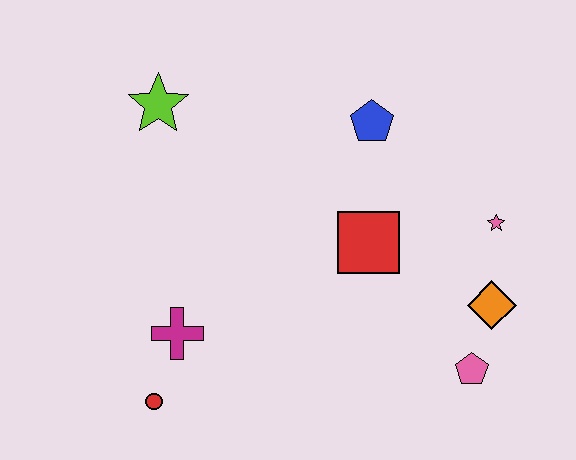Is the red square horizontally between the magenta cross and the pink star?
Yes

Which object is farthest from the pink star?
The red circle is farthest from the pink star.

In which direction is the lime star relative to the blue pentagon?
The lime star is to the left of the blue pentagon.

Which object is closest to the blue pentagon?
The red square is closest to the blue pentagon.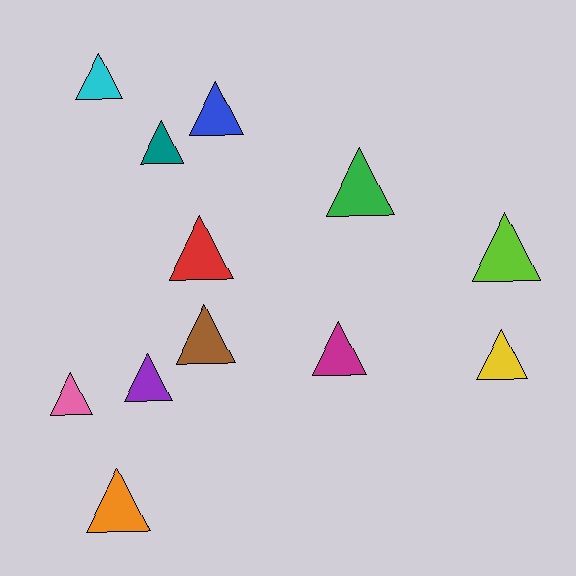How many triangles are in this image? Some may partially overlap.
There are 12 triangles.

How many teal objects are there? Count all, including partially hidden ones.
There is 1 teal object.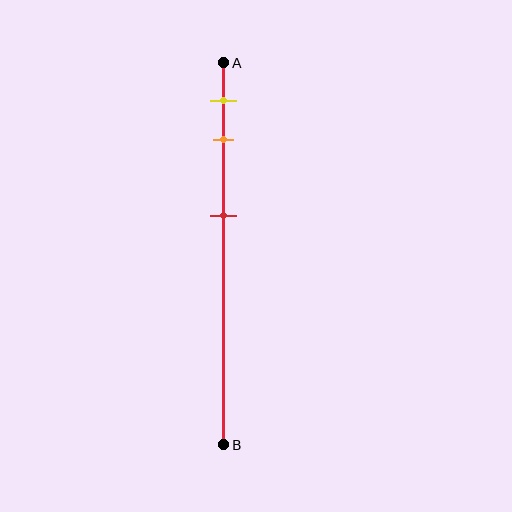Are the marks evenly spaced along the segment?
No, the marks are not evenly spaced.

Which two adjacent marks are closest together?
The yellow and orange marks are the closest adjacent pair.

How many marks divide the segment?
There are 3 marks dividing the segment.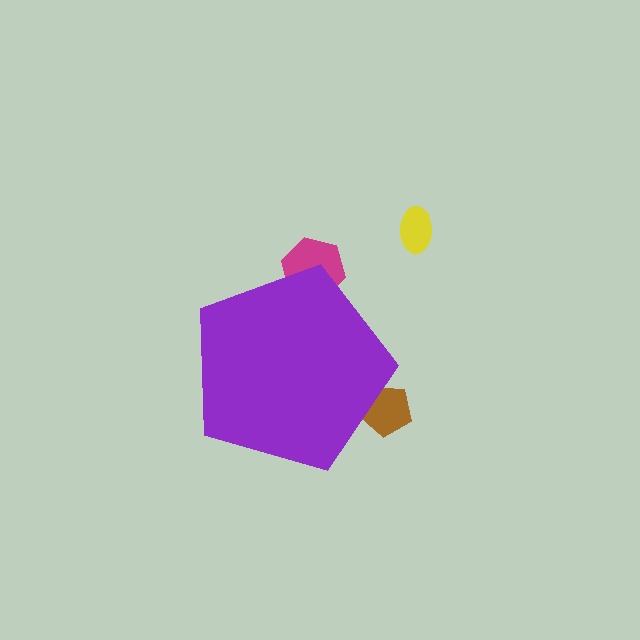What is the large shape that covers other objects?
A purple pentagon.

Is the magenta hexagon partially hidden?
Yes, the magenta hexagon is partially hidden behind the purple pentagon.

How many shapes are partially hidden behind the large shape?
2 shapes are partially hidden.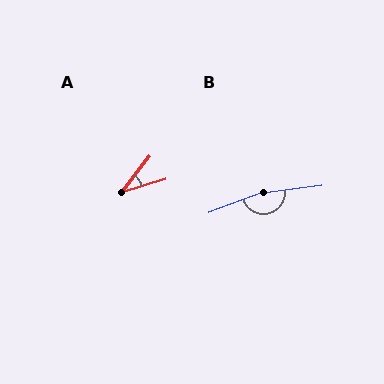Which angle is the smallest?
A, at approximately 35 degrees.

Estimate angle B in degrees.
Approximately 167 degrees.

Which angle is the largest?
B, at approximately 167 degrees.